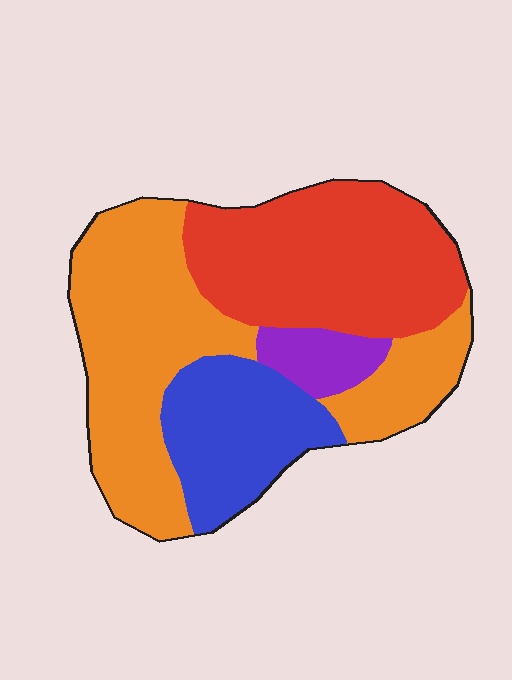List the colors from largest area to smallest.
From largest to smallest: orange, red, blue, purple.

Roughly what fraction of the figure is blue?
Blue takes up less than a quarter of the figure.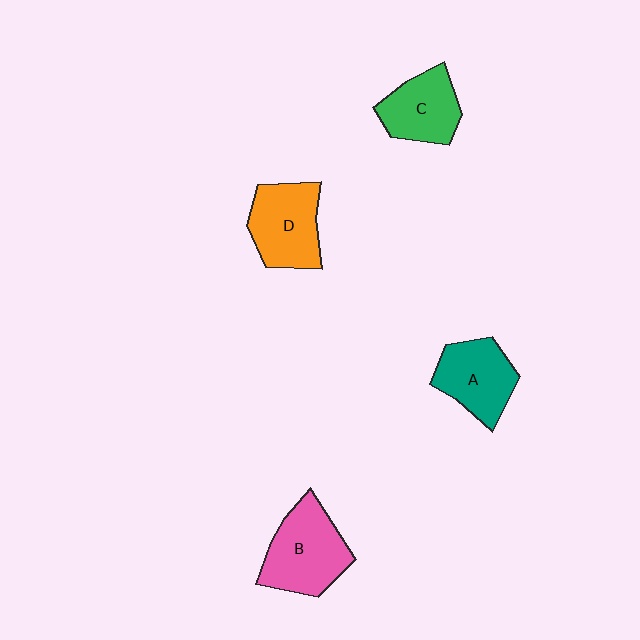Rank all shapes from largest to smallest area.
From largest to smallest: B (pink), D (orange), A (teal), C (green).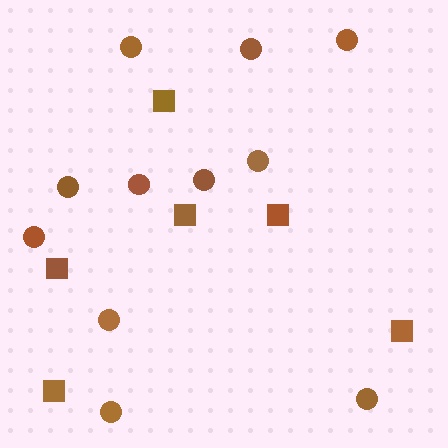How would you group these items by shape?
There are 2 groups: one group of squares (6) and one group of circles (11).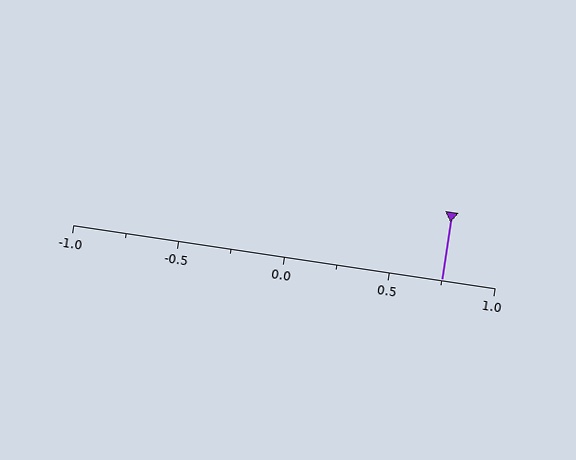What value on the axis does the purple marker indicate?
The marker indicates approximately 0.75.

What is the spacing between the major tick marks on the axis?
The major ticks are spaced 0.5 apart.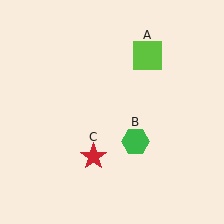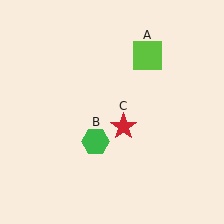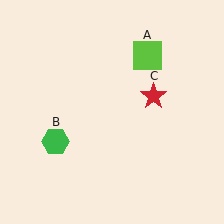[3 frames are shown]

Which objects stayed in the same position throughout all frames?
Lime square (object A) remained stationary.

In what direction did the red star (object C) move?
The red star (object C) moved up and to the right.